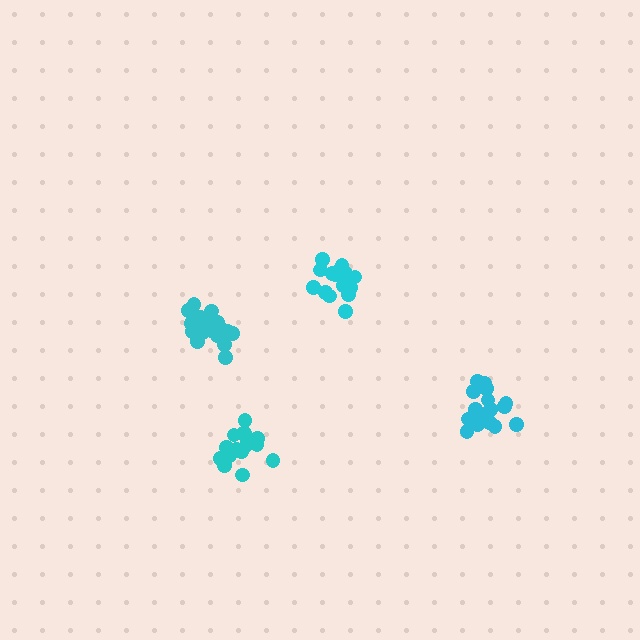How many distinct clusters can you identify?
There are 4 distinct clusters.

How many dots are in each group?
Group 1: 15 dots, Group 2: 18 dots, Group 3: 19 dots, Group 4: 19 dots (71 total).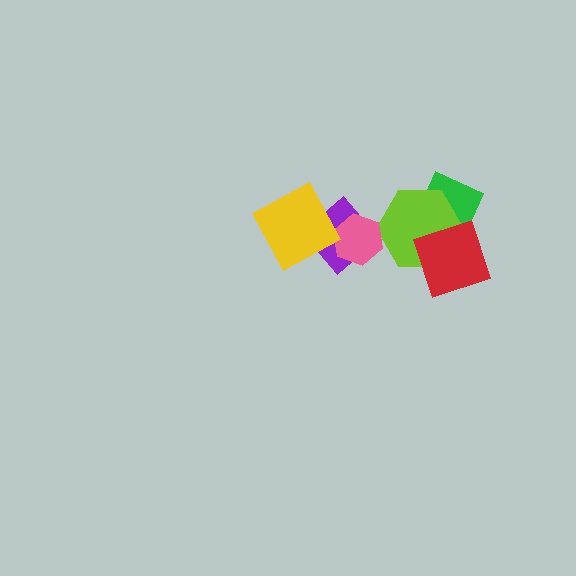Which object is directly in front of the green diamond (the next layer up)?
The lime hexagon is directly in front of the green diamond.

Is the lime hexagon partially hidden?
Yes, it is partially covered by another shape.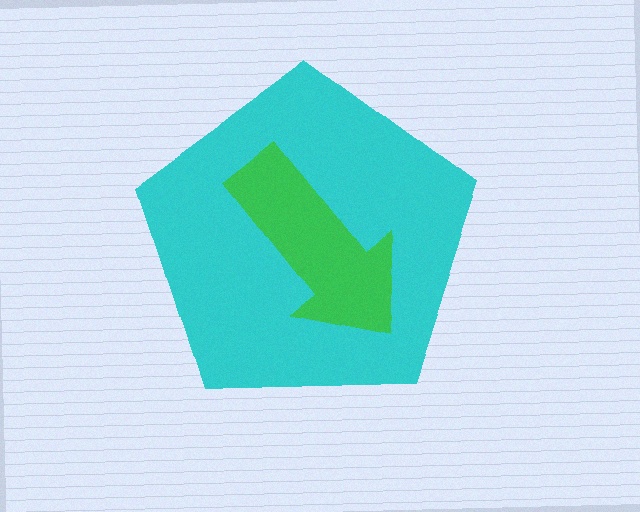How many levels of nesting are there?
2.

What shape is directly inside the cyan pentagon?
The green arrow.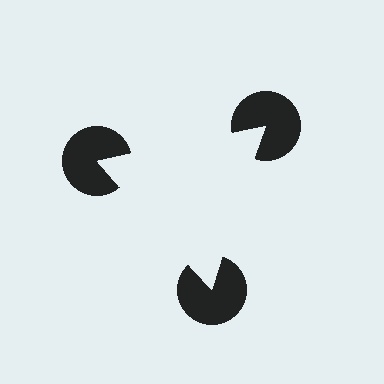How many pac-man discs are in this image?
There are 3 — one at each vertex of the illusory triangle.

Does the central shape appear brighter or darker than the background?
It typically appears slightly brighter than the background, even though no actual brightness change is drawn.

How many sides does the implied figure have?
3 sides.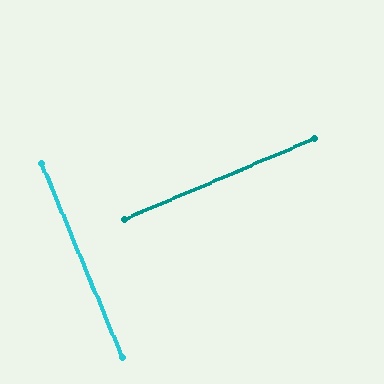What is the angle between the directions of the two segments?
Approximately 90 degrees.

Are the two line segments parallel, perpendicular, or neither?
Perpendicular — they meet at approximately 90°.